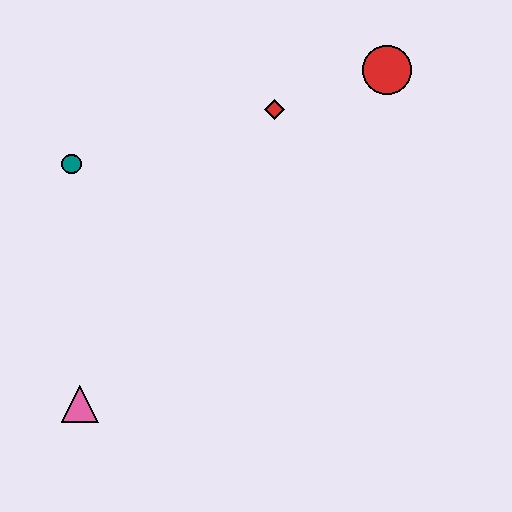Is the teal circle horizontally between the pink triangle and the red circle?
No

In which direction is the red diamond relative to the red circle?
The red diamond is to the left of the red circle.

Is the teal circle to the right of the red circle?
No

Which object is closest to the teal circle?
The red diamond is closest to the teal circle.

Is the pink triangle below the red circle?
Yes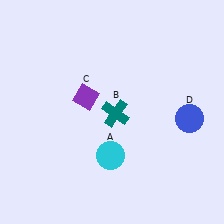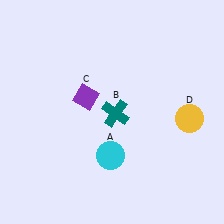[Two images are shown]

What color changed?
The circle (D) changed from blue in Image 1 to yellow in Image 2.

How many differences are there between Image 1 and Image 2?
There is 1 difference between the two images.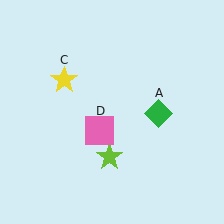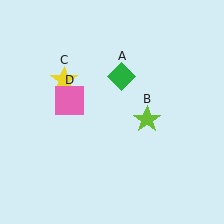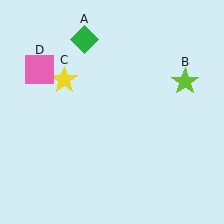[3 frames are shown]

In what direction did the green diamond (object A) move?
The green diamond (object A) moved up and to the left.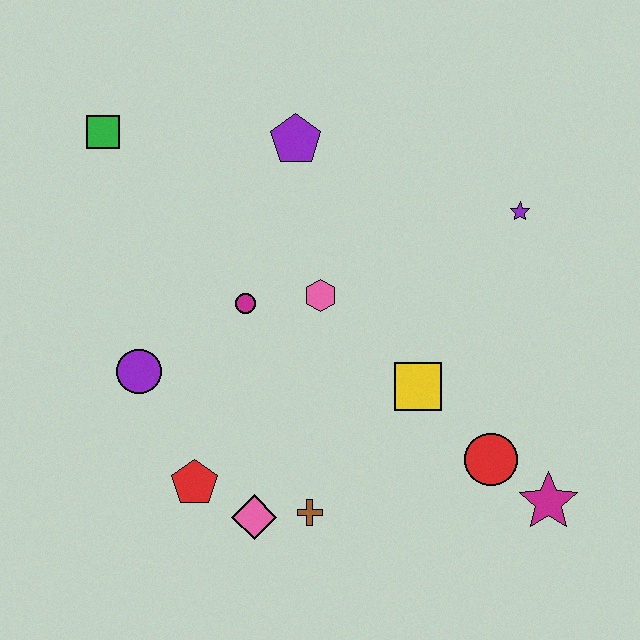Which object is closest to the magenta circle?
The pink hexagon is closest to the magenta circle.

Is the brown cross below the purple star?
Yes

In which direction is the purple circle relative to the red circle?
The purple circle is to the left of the red circle.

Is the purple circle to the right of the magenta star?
No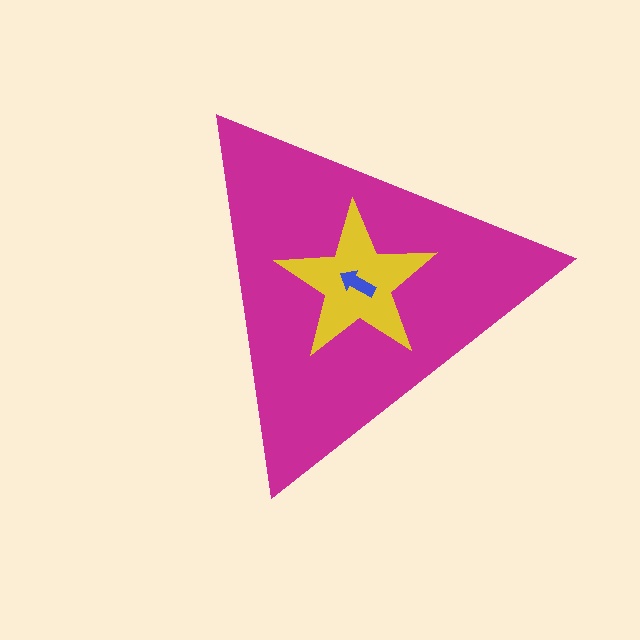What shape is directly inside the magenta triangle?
The yellow star.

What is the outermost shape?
The magenta triangle.